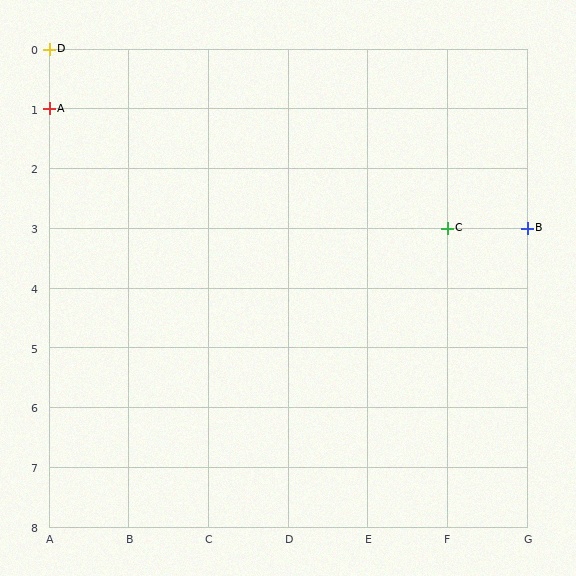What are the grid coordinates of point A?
Point A is at grid coordinates (A, 1).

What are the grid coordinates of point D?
Point D is at grid coordinates (A, 0).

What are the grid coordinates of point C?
Point C is at grid coordinates (F, 3).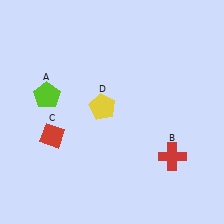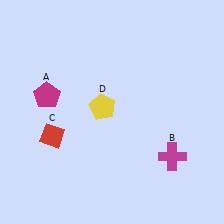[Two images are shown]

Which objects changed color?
A changed from lime to magenta. B changed from red to magenta.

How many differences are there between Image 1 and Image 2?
There are 2 differences between the two images.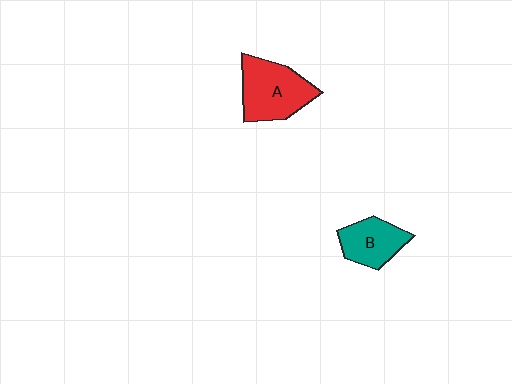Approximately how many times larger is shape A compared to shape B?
Approximately 1.5 times.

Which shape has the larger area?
Shape A (red).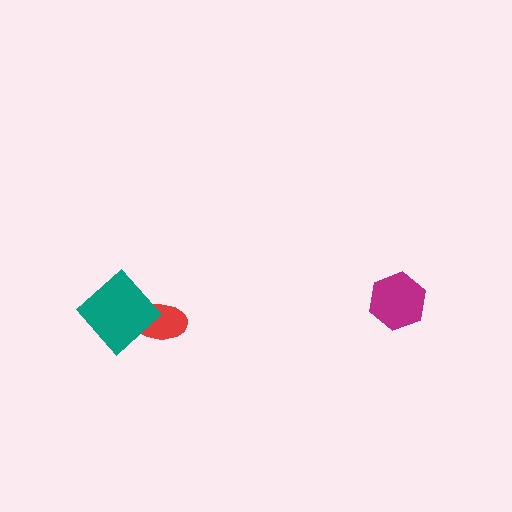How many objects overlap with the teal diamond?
1 object overlaps with the teal diamond.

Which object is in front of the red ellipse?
The teal diamond is in front of the red ellipse.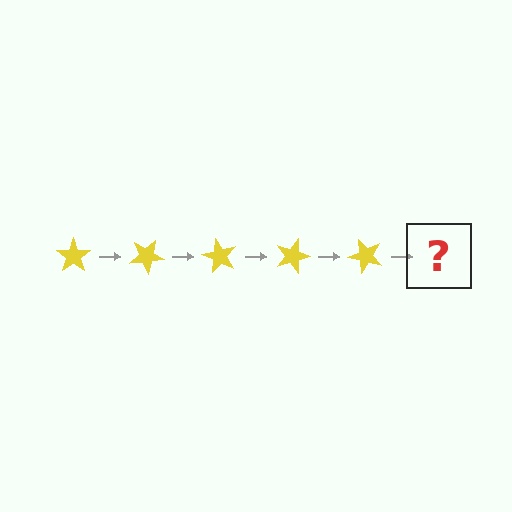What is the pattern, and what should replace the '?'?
The pattern is that the star rotates 30 degrees each step. The '?' should be a yellow star rotated 150 degrees.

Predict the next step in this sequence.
The next step is a yellow star rotated 150 degrees.